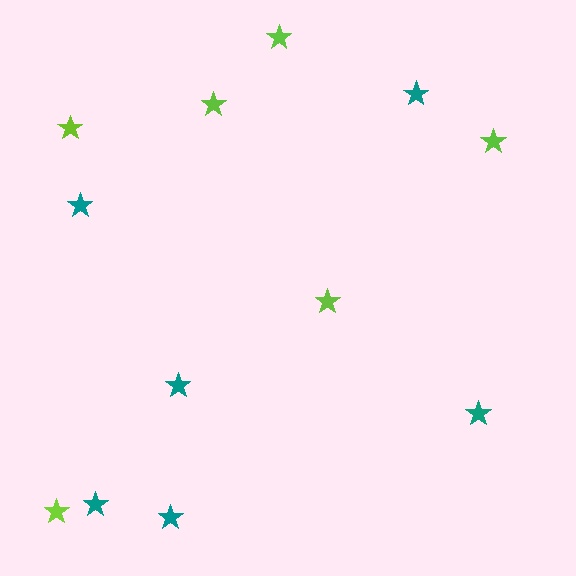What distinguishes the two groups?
There are 2 groups: one group of teal stars (6) and one group of lime stars (6).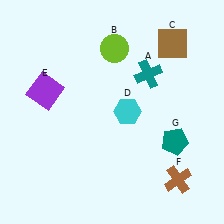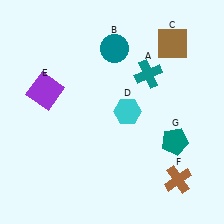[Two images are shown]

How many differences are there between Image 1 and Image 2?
There is 1 difference between the two images.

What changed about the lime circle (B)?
In Image 1, B is lime. In Image 2, it changed to teal.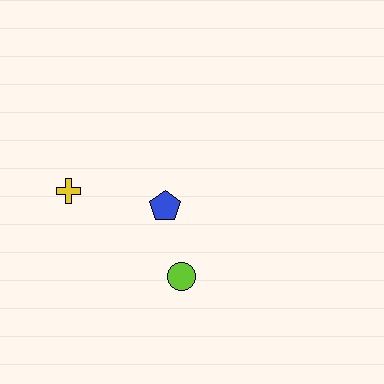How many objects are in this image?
There are 3 objects.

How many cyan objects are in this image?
There are no cyan objects.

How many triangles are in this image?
There are no triangles.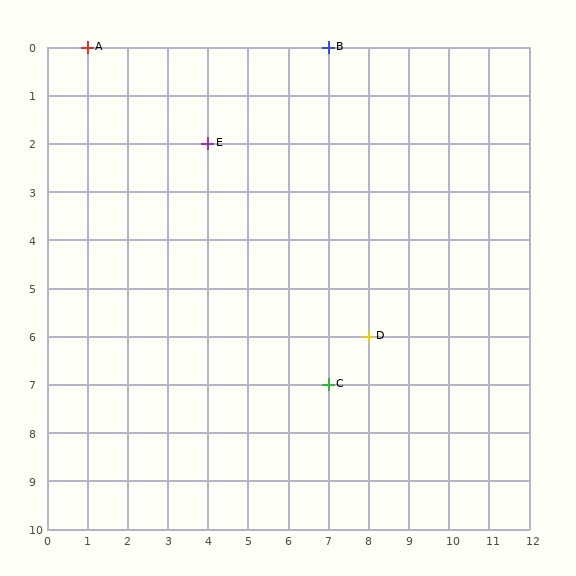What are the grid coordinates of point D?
Point D is at grid coordinates (8, 6).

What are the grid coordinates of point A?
Point A is at grid coordinates (1, 0).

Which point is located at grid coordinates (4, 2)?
Point E is at (4, 2).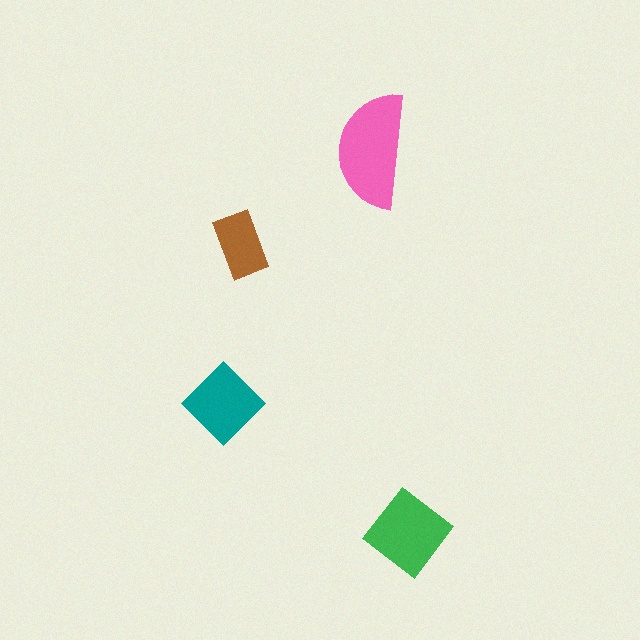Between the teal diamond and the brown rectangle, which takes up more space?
The teal diamond.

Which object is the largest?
The pink semicircle.